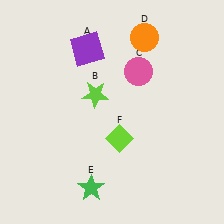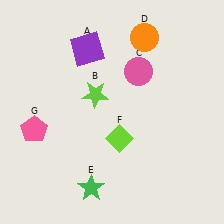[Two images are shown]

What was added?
A pink pentagon (G) was added in Image 2.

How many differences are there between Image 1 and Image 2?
There is 1 difference between the two images.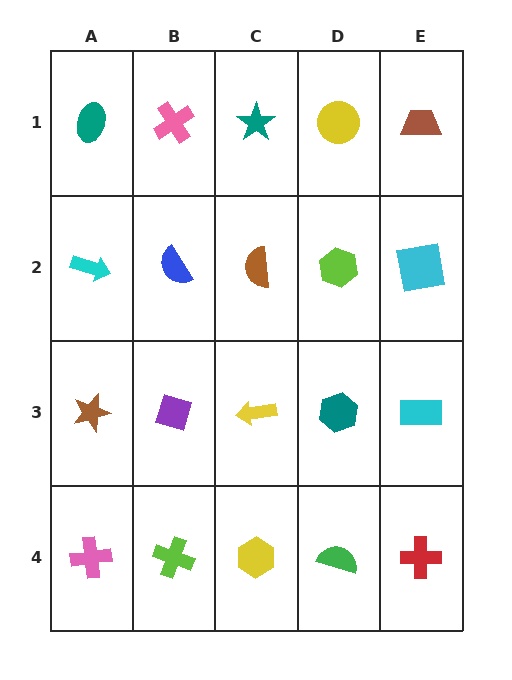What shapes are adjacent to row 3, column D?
A lime hexagon (row 2, column D), a green semicircle (row 4, column D), a yellow arrow (row 3, column C), a cyan rectangle (row 3, column E).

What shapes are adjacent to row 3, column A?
A cyan arrow (row 2, column A), a pink cross (row 4, column A), a purple diamond (row 3, column B).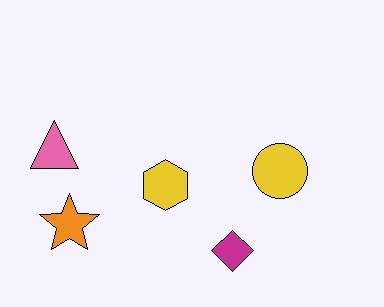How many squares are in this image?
There are no squares.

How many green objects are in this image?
There are no green objects.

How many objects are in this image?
There are 5 objects.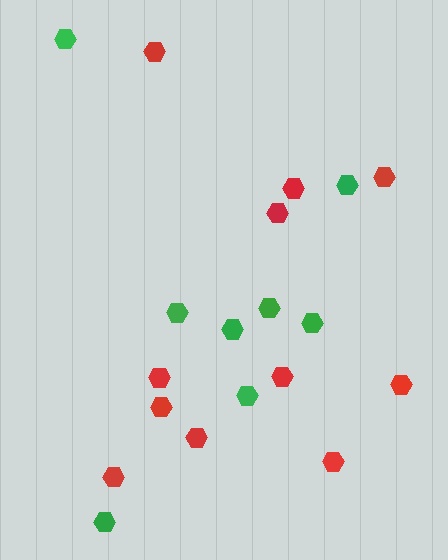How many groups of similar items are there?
There are 2 groups: one group of red hexagons (11) and one group of green hexagons (8).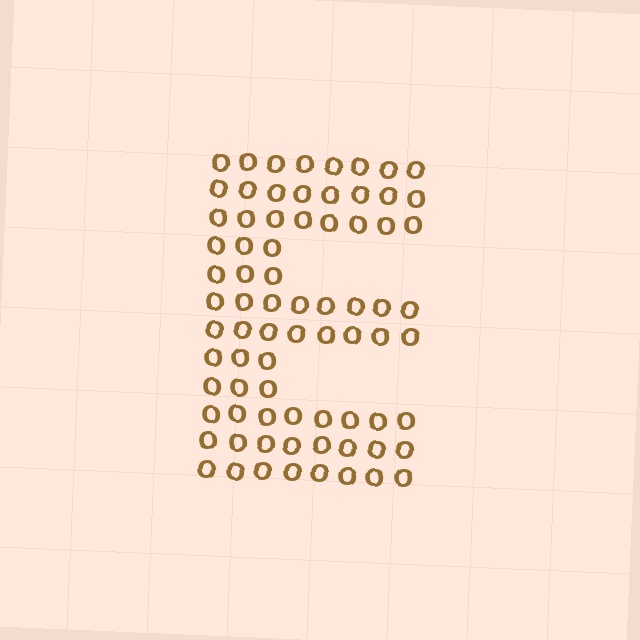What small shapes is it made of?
It is made of small letter O's.